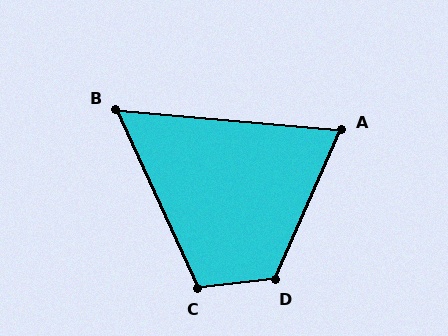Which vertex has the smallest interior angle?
B, at approximately 60 degrees.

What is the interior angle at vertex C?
Approximately 108 degrees (obtuse).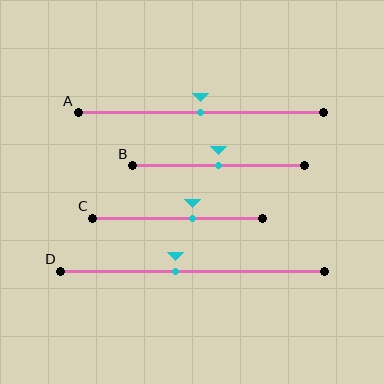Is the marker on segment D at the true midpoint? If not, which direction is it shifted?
No, the marker on segment D is shifted to the left by about 6% of the segment length.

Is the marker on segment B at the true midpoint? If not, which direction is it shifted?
Yes, the marker on segment B is at the true midpoint.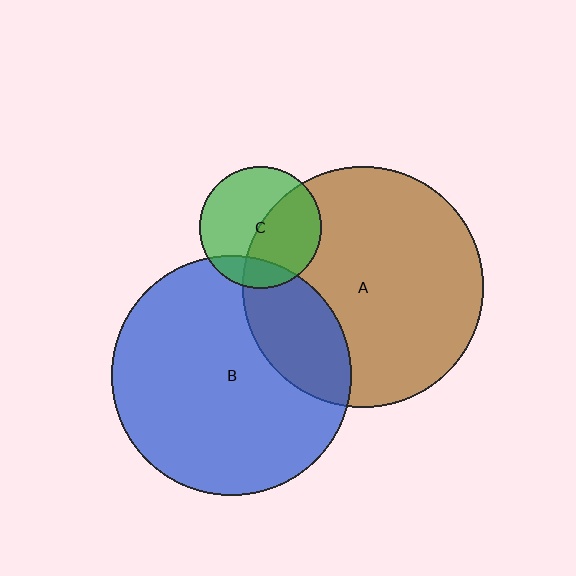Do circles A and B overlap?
Yes.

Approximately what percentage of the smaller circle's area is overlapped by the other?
Approximately 25%.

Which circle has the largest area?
Circle A (brown).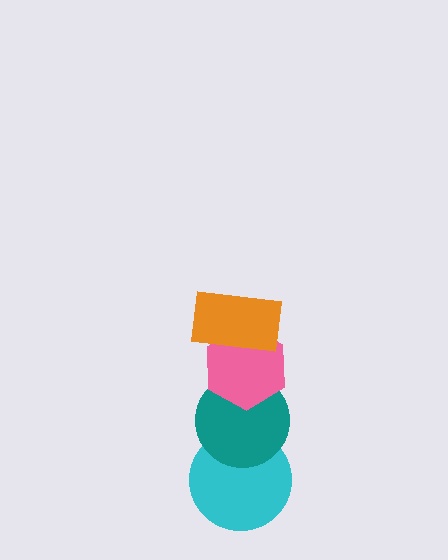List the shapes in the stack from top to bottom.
From top to bottom: the orange rectangle, the pink hexagon, the teal circle, the cyan circle.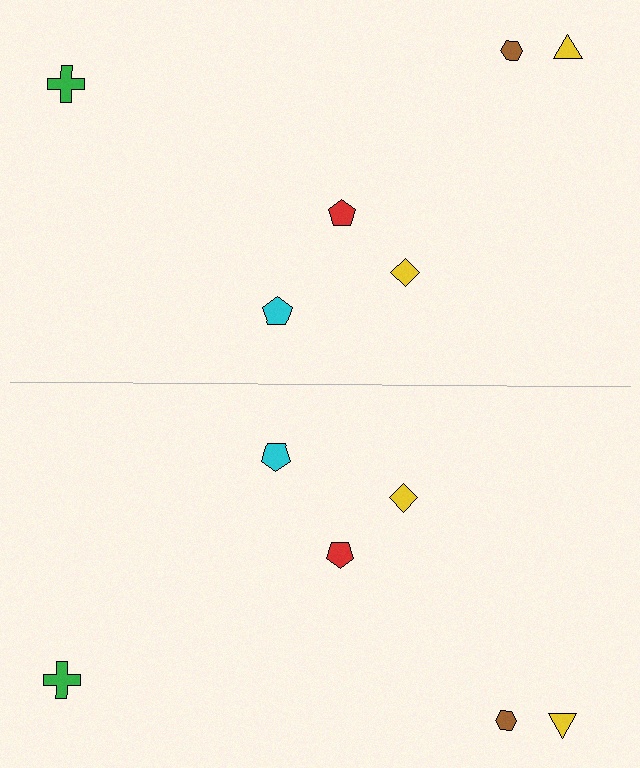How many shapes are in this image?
There are 12 shapes in this image.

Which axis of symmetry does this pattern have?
The pattern has a horizontal axis of symmetry running through the center of the image.